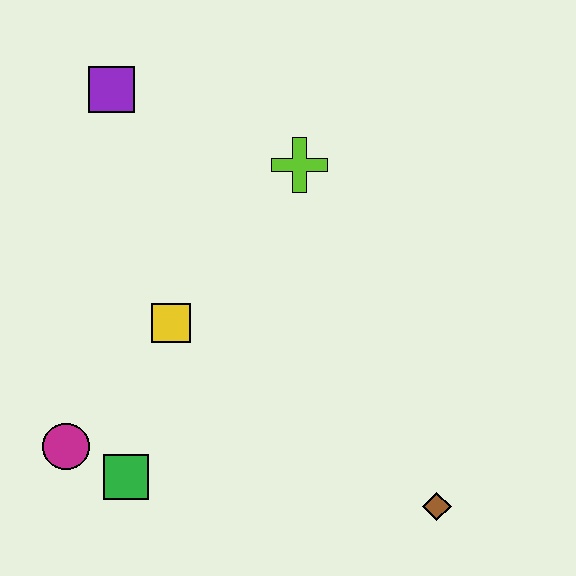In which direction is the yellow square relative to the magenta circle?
The yellow square is above the magenta circle.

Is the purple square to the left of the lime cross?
Yes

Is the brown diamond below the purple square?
Yes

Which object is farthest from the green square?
The purple square is farthest from the green square.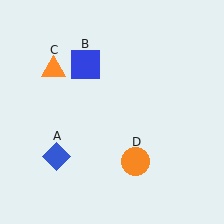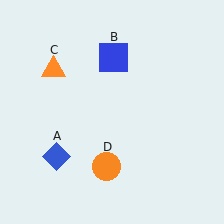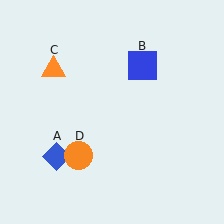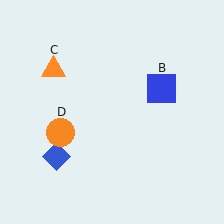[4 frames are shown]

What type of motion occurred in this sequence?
The blue square (object B), orange circle (object D) rotated clockwise around the center of the scene.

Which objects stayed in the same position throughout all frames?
Blue diamond (object A) and orange triangle (object C) remained stationary.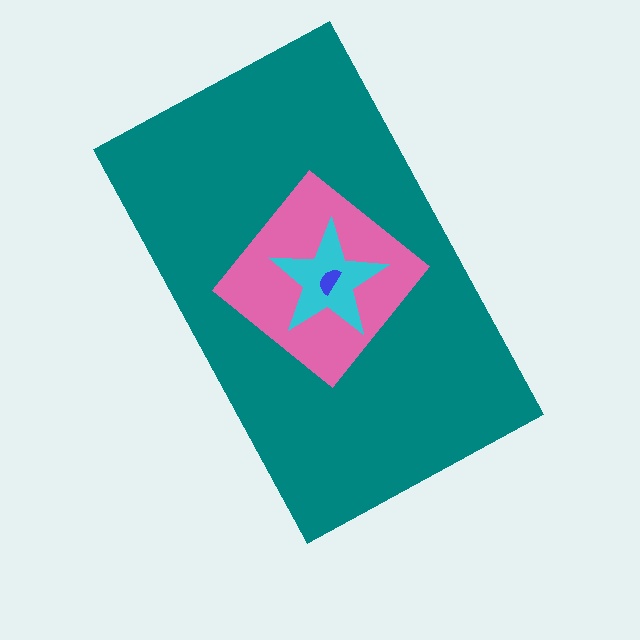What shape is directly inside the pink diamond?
The cyan star.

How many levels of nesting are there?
4.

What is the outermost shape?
The teal rectangle.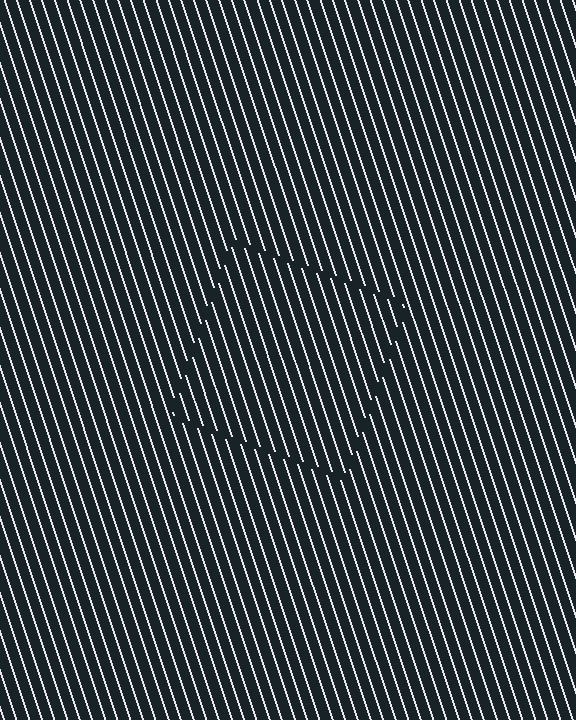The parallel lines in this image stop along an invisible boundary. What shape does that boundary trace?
An illusory square. The interior of the shape contains the same grating, shifted by half a period — the contour is defined by the phase discontinuity where line-ends from the inner and outer gratings abut.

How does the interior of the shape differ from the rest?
The interior of the shape contains the same grating, shifted by half a period — the contour is defined by the phase discontinuity where line-ends from the inner and outer gratings abut.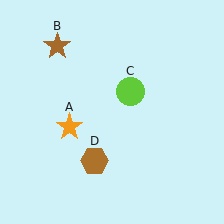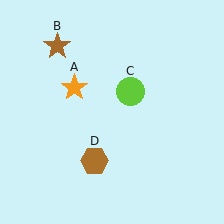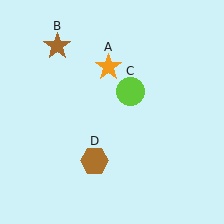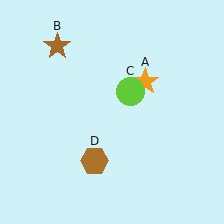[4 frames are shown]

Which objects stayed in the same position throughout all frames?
Brown star (object B) and lime circle (object C) and brown hexagon (object D) remained stationary.